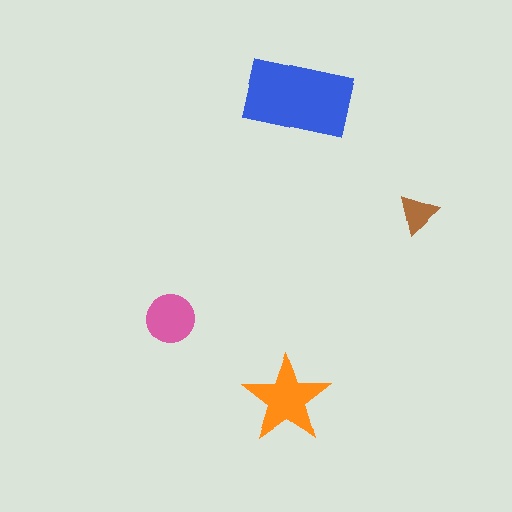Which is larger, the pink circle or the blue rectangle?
The blue rectangle.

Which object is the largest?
The blue rectangle.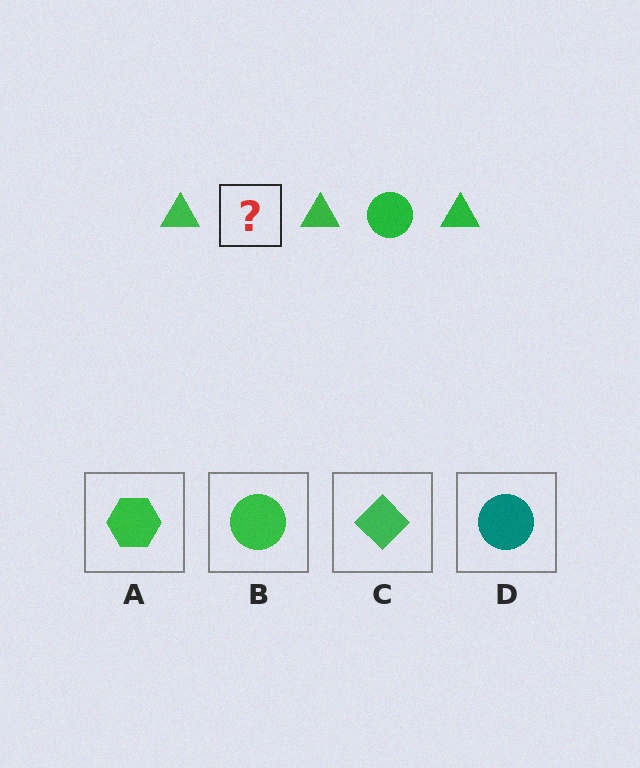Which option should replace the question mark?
Option B.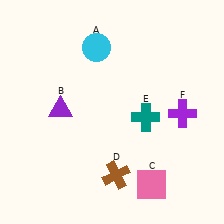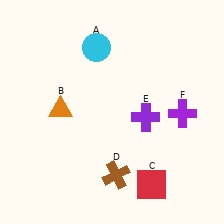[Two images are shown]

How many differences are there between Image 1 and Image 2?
There are 3 differences between the two images.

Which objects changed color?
B changed from purple to orange. C changed from pink to red. E changed from teal to purple.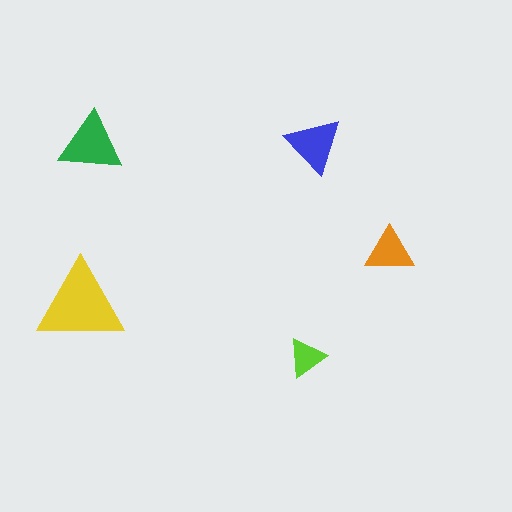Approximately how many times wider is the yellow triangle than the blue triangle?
About 1.5 times wider.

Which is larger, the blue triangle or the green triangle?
The green one.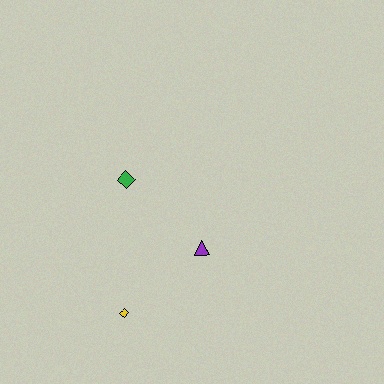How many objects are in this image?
There are 3 objects.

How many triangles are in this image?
There is 1 triangle.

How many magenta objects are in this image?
There are no magenta objects.